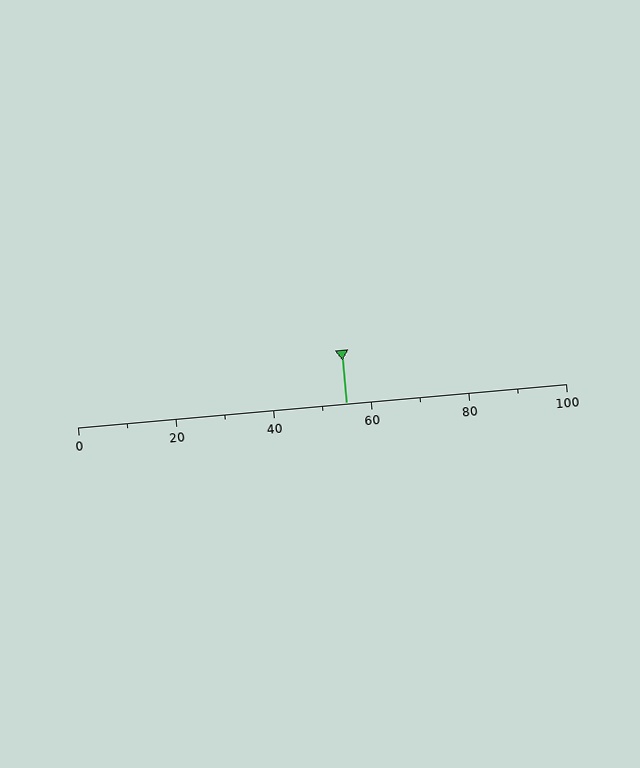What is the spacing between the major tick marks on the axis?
The major ticks are spaced 20 apart.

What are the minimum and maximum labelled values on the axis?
The axis runs from 0 to 100.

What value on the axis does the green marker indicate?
The marker indicates approximately 55.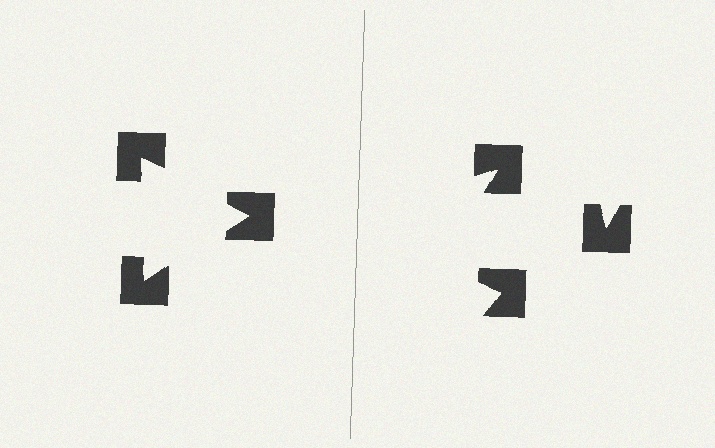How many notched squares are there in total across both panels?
6 — 3 on each side.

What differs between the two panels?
The notched squares are positioned identically on both sides; only the wedge orientations differ. On the left they align to a triangle; on the right they are misaligned.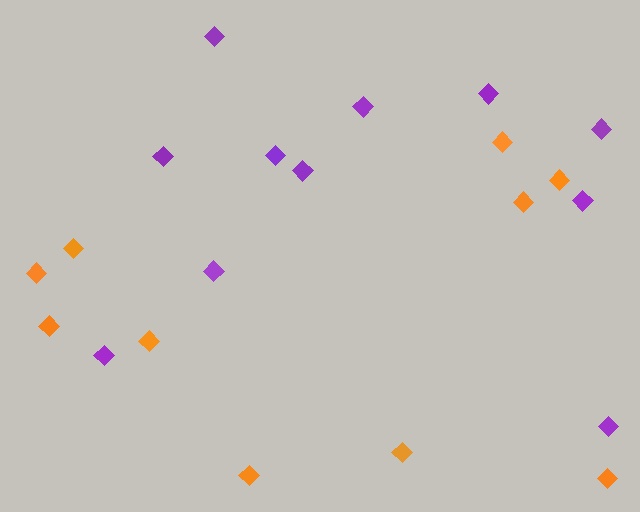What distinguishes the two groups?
There are 2 groups: one group of purple diamonds (11) and one group of orange diamonds (10).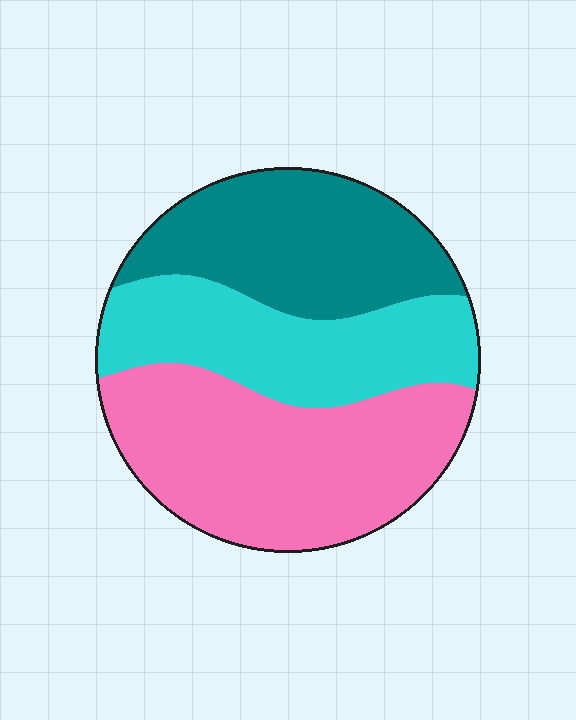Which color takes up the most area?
Pink, at roughly 40%.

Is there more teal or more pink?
Pink.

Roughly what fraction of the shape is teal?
Teal covers about 30% of the shape.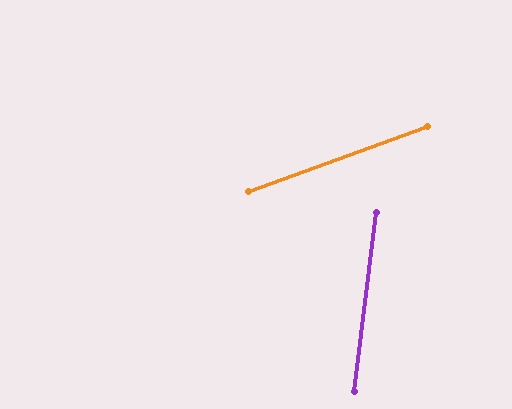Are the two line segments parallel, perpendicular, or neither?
Neither parallel nor perpendicular — they differ by about 63°.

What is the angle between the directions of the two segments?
Approximately 63 degrees.